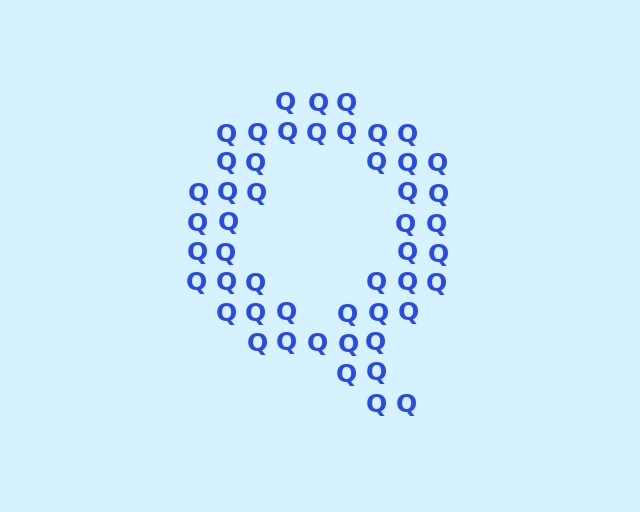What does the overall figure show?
The overall figure shows the letter Q.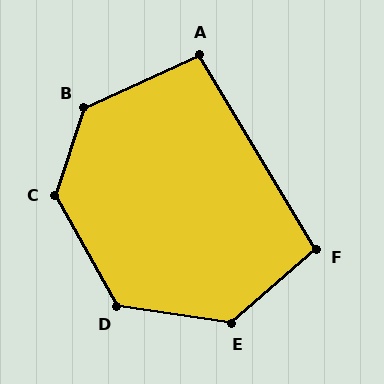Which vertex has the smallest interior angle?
A, at approximately 97 degrees.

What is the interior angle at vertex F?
Approximately 100 degrees (obtuse).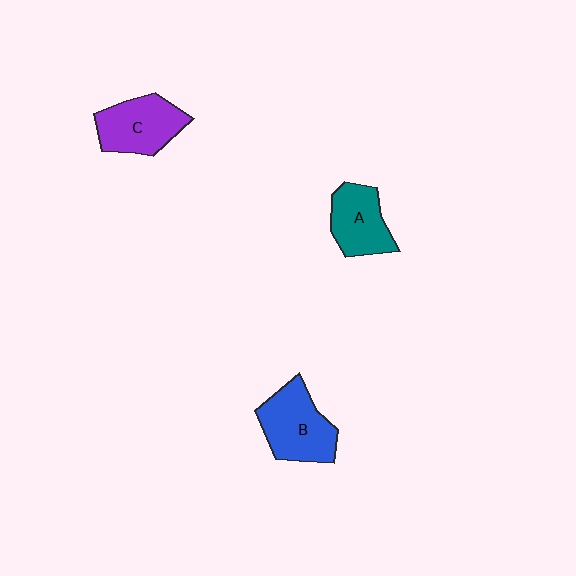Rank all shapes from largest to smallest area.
From largest to smallest: B (blue), C (purple), A (teal).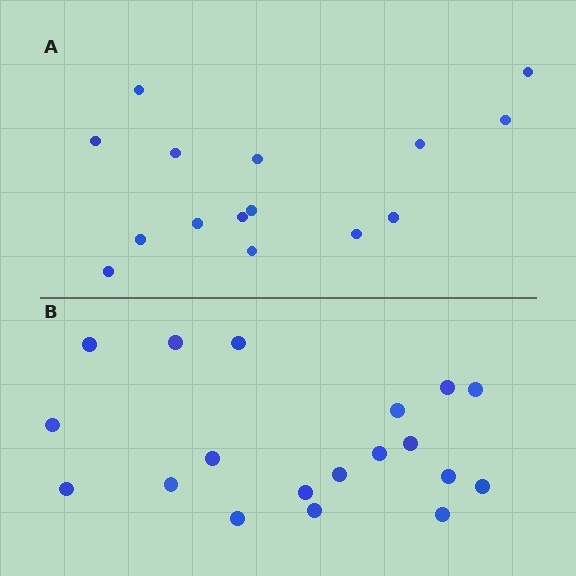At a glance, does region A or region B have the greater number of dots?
Region B (the bottom region) has more dots.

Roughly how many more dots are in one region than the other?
Region B has about 4 more dots than region A.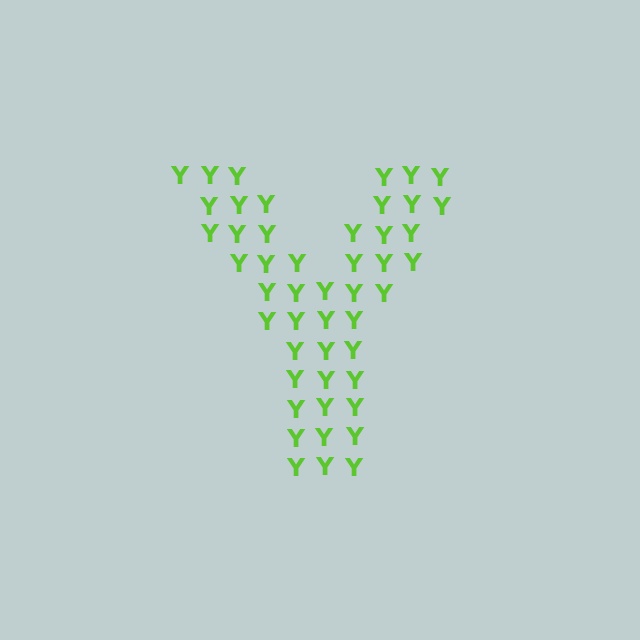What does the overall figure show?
The overall figure shows the letter Y.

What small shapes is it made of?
It is made of small letter Y's.